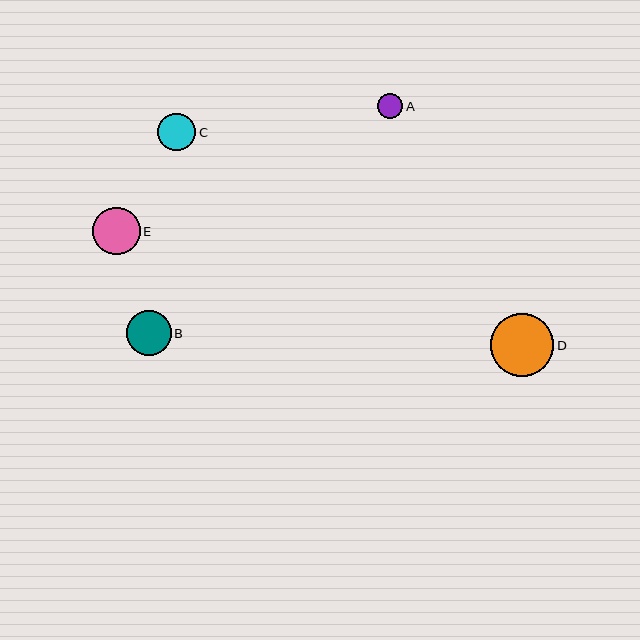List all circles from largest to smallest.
From largest to smallest: D, E, B, C, A.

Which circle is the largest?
Circle D is the largest with a size of approximately 63 pixels.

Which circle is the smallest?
Circle A is the smallest with a size of approximately 25 pixels.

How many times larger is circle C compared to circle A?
Circle C is approximately 1.5 times the size of circle A.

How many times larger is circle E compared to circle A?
Circle E is approximately 1.9 times the size of circle A.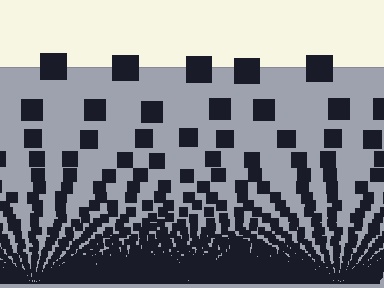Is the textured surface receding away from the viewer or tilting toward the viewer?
The surface appears to tilt toward the viewer. Texture elements get larger and sparser toward the top.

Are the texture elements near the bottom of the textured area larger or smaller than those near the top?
Smaller. The gradient is inverted — elements near the bottom are smaller and denser.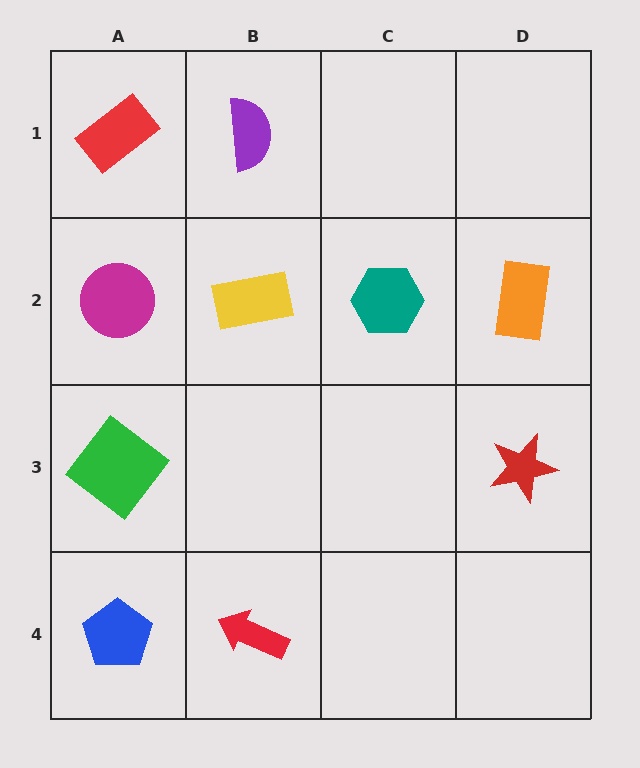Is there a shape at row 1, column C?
No, that cell is empty.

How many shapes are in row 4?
2 shapes.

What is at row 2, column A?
A magenta circle.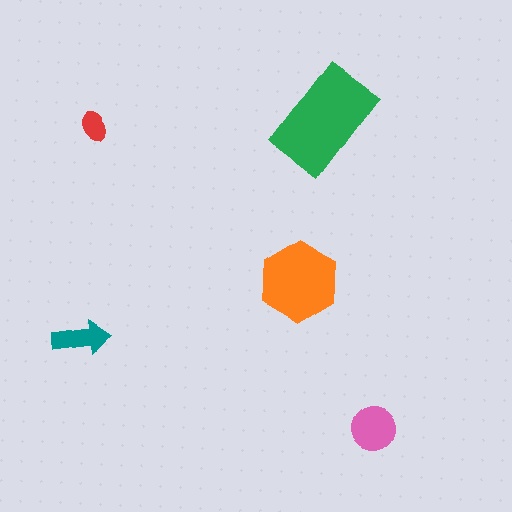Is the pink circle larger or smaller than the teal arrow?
Larger.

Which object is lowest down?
The pink circle is bottommost.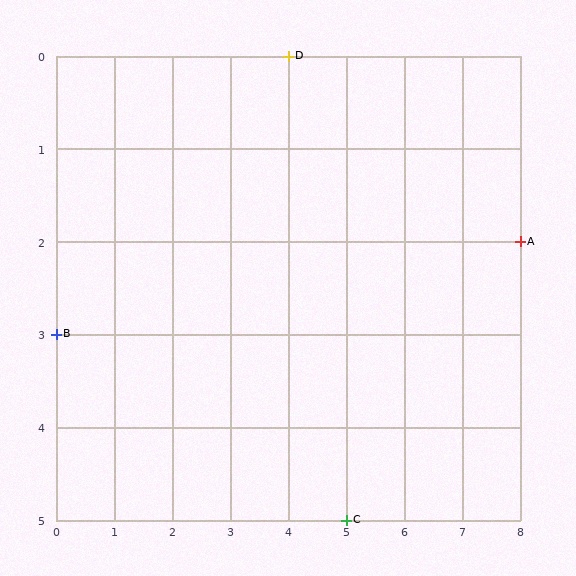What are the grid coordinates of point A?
Point A is at grid coordinates (8, 2).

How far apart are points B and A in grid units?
Points B and A are 8 columns and 1 row apart (about 8.1 grid units diagonally).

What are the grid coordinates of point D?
Point D is at grid coordinates (4, 0).